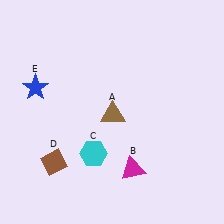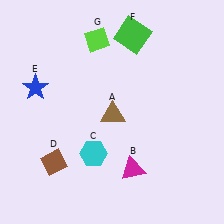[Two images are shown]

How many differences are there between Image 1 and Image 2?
There are 2 differences between the two images.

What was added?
A green square (F), a lime diamond (G) were added in Image 2.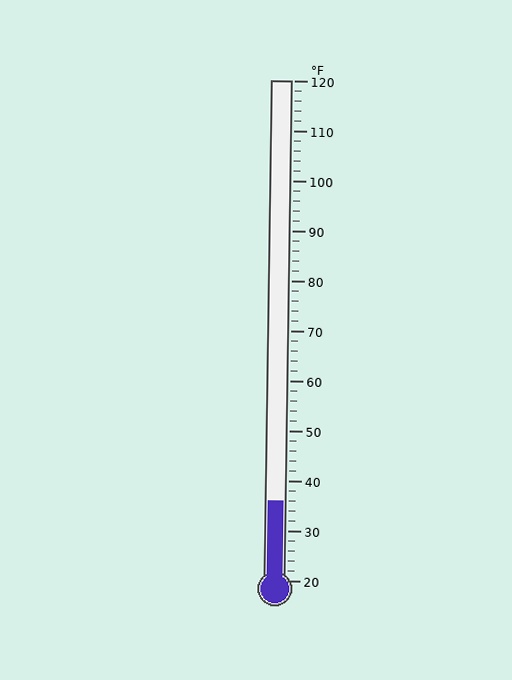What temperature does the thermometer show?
The thermometer shows approximately 36°F.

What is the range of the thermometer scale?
The thermometer scale ranges from 20°F to 120°F.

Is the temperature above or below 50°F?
The temperature is below 50°F.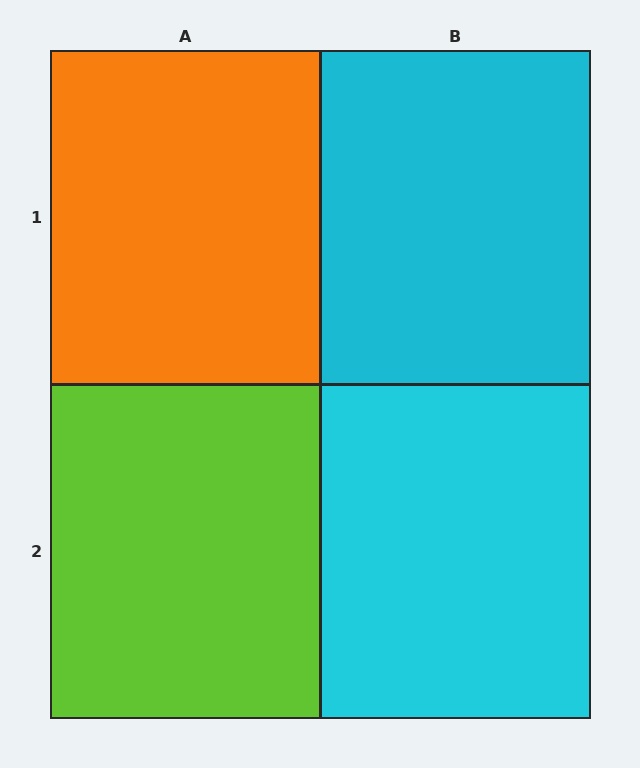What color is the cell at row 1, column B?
Cyan.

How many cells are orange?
1 cell is orange.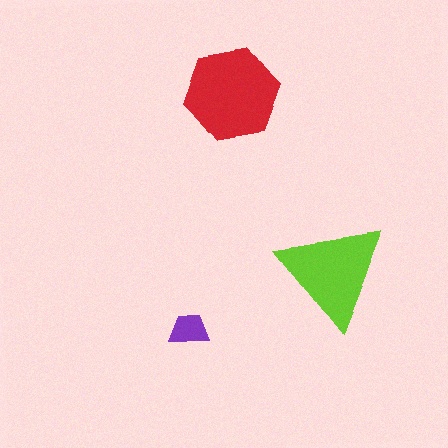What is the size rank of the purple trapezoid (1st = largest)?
3rd.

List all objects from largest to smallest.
The red hexagon, the lime triangle, the purple trapezoid.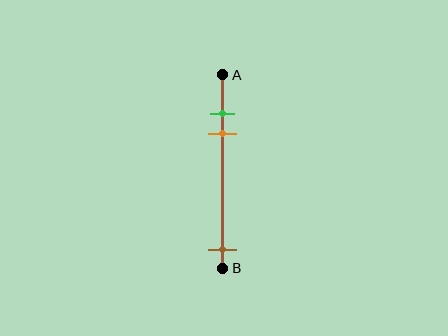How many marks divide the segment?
There are 3 marks dividing the segment.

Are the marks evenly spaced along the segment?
No, the marks are not evenly spaced.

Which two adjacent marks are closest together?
The green and orange marks are the closest adjacent pair.